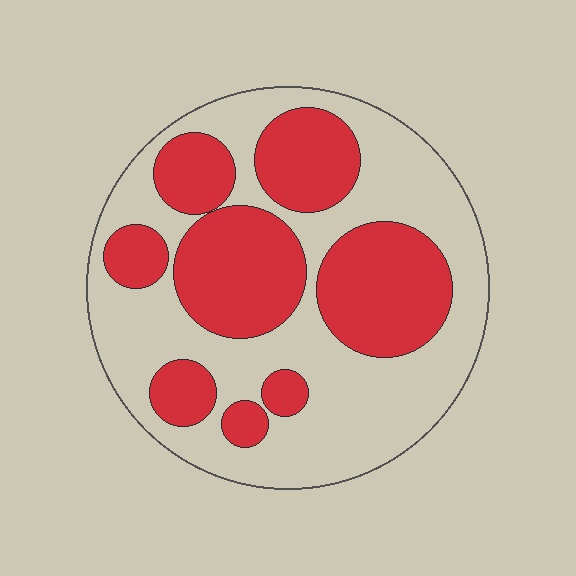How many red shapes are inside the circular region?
8.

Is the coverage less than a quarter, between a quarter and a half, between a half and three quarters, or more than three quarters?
Between a quarter and a half.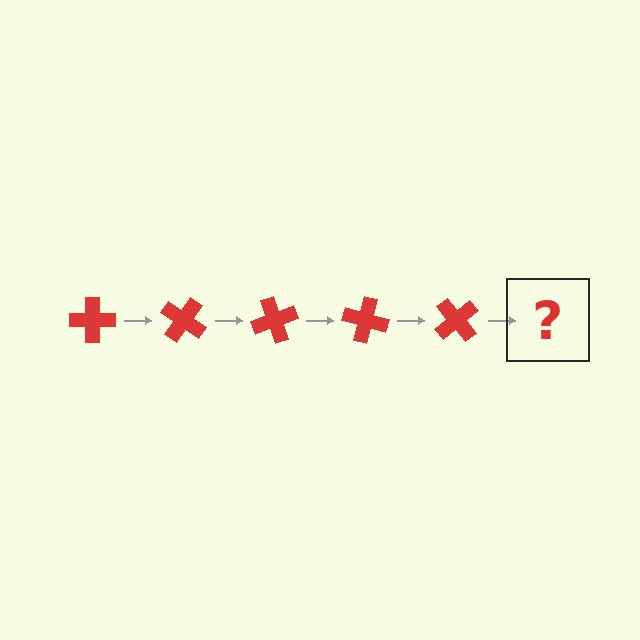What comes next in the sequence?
The next element should be a red cross rotated 175 degrees.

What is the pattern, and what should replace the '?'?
The pattern is that the cross rotates 35 degrees each step. The '?' should be a red cross rotated 175 degrees.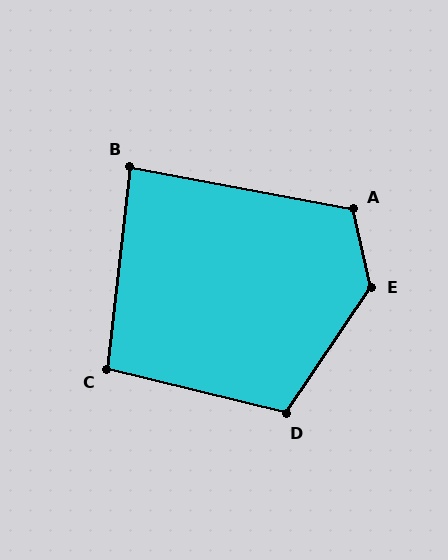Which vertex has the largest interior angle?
E, at approximately 133 degrees.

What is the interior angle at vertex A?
Approximately 114 degrees (obtuse).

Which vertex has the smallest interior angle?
B, at approximately 86 degrees.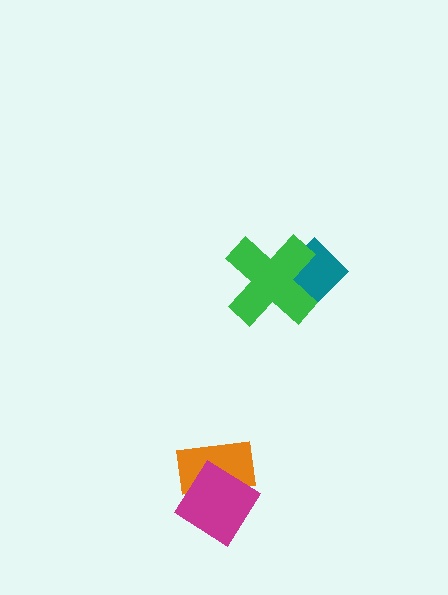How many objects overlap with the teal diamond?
1 object overlaps with the teal diamond.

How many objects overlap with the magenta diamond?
1 object overlaps with the magenta diamond.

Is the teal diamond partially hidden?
Yes, it is partially covered by another shape.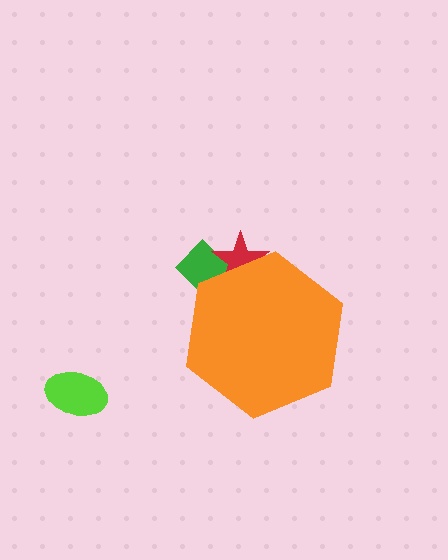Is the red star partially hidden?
Yes, the red star is partially hidden behind the orange hexagon.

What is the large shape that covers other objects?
An orange hexagon.